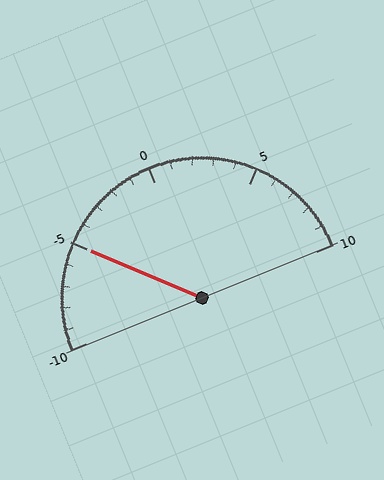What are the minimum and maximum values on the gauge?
The gauge ranges from -10 to 10.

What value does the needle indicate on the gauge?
The needle indicates approximately -5.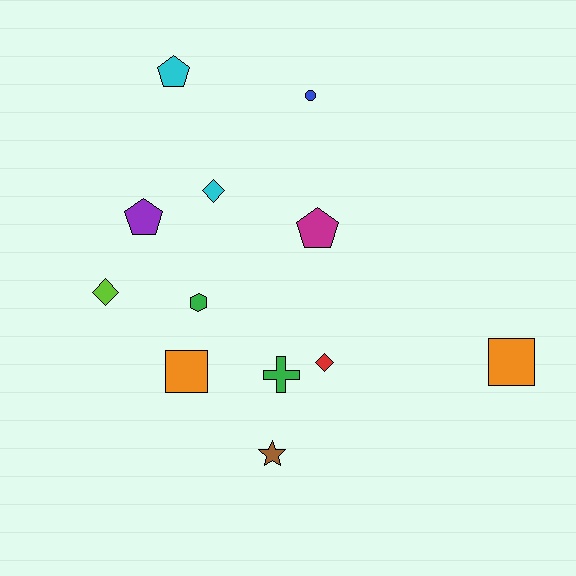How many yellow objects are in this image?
There are no yellow objects.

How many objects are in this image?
There are 12 objects.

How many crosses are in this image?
There is 1 cross.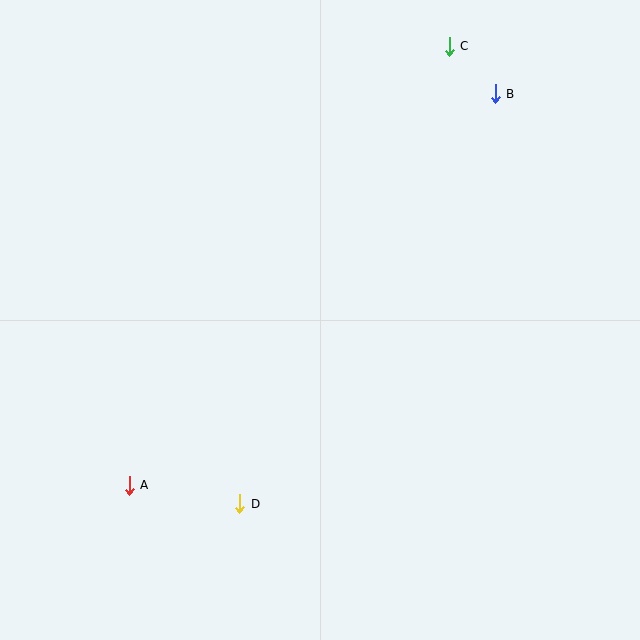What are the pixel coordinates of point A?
Point A is at (129, 485).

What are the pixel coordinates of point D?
Point D is at (240, 504).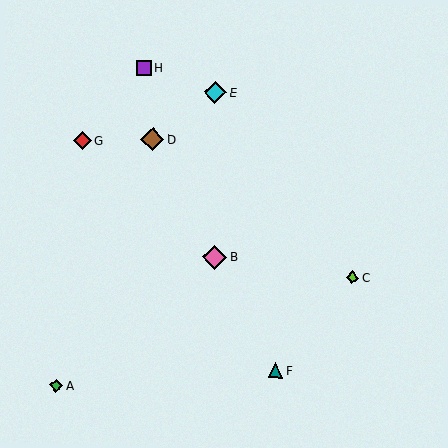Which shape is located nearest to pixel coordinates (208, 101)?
The cyan diamond (labeled E) at (215, 93) is nearest to that location.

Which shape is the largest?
The pink diamond (labeled B) is the largest.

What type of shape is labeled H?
Shape H is a purple square.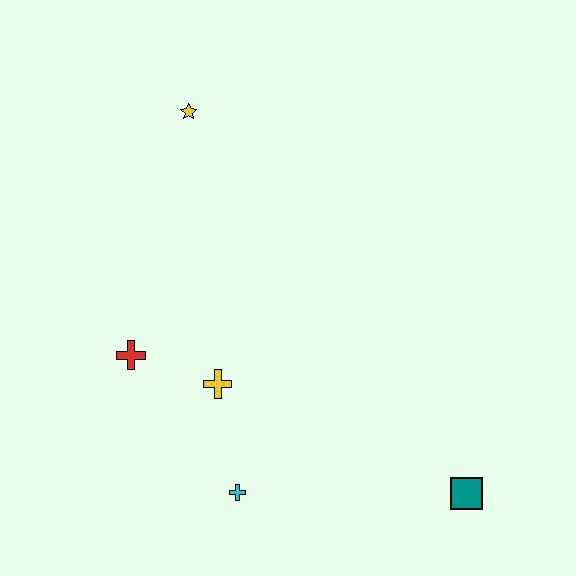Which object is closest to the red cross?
The yellow cross is closest to the red cross.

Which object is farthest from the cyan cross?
The yellow star is farthest from the cyan cross.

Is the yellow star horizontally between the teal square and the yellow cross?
No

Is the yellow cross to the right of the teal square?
No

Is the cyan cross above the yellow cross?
No